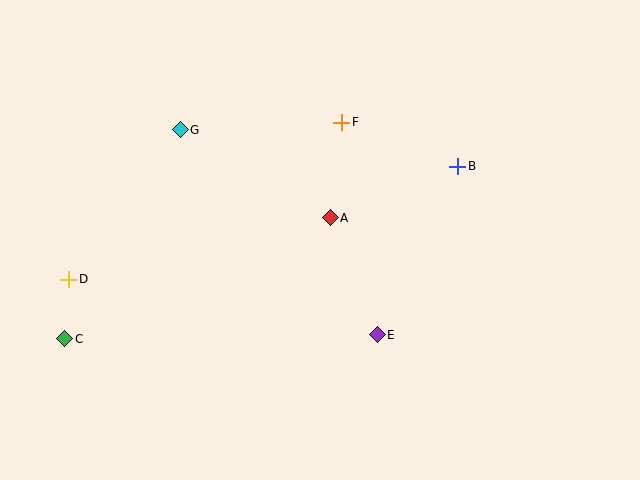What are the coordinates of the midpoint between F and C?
The midpoint between F and C is at (203, 231).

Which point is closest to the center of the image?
Point A at (330, 218) is closest to the center.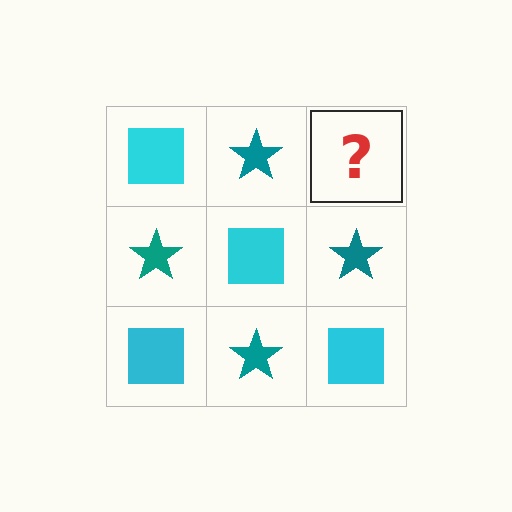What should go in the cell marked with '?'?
The missing cell should contain a cyan square.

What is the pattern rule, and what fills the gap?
The rule is that it alternates cyan square and teal star in a checkerboard pattern. The gap should be filled with a cyan square.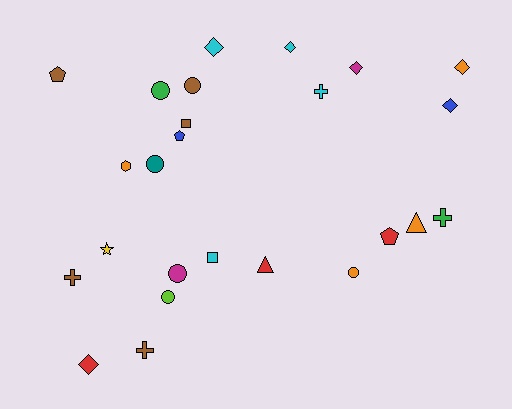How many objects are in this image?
There are 25 objects.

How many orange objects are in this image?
There are 4 orange objects.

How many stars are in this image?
There is 1 star.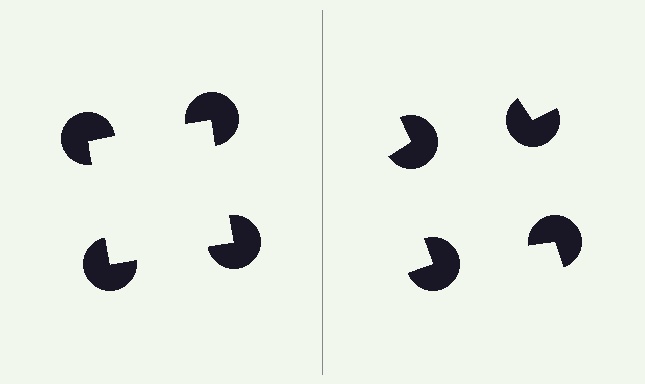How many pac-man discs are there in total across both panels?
8 — 4 on each side.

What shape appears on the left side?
An illusory square.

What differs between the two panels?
The pac-man discs are positioned identically on both sides; only the wedge orientations differ. On the left they align to a square; on the right they are misaligned.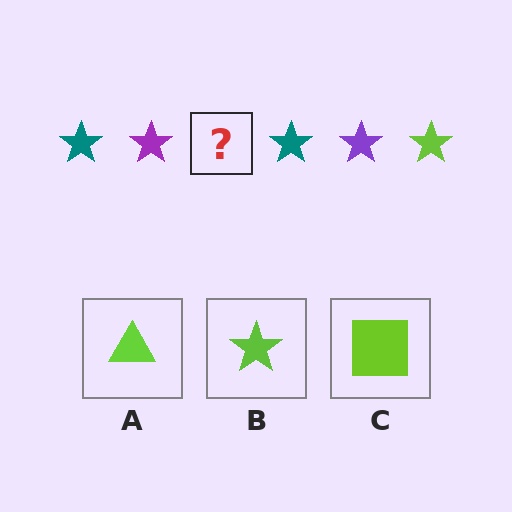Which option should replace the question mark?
Option B.